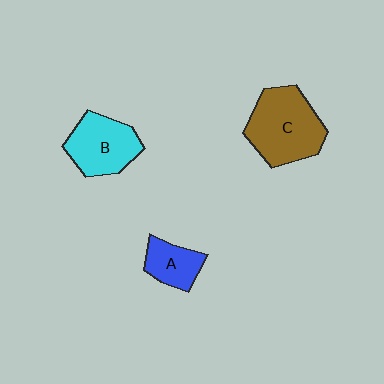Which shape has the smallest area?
Shape A (blue).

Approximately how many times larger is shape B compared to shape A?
Approximately 1.6 times.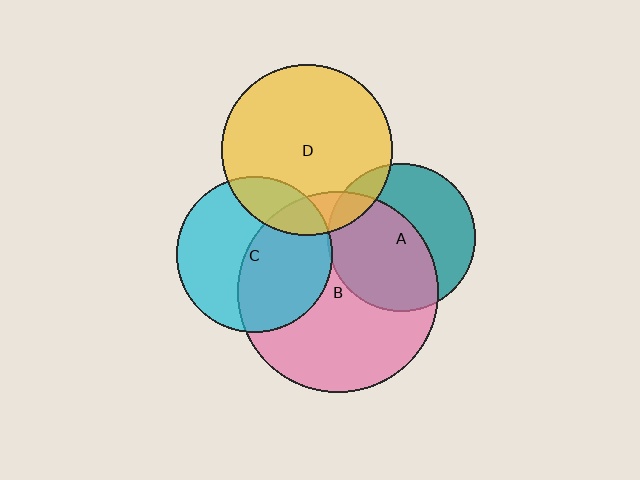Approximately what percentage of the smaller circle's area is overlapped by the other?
Approximately 10%.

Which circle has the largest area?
Circle B (pink).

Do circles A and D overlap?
Yes.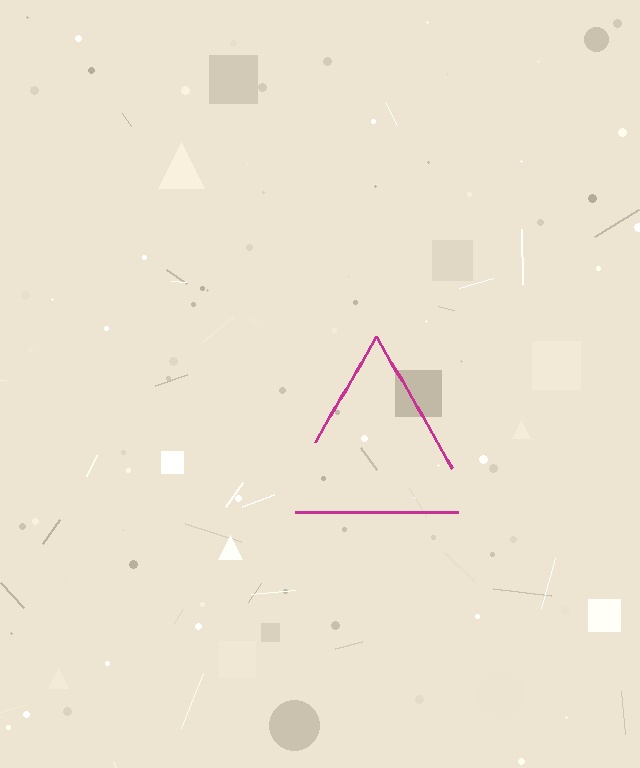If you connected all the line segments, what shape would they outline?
They would outline a triangle.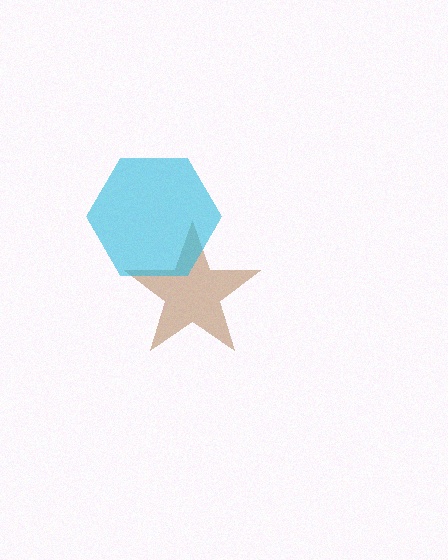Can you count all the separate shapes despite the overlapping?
Yes, there are 2 separate shapes.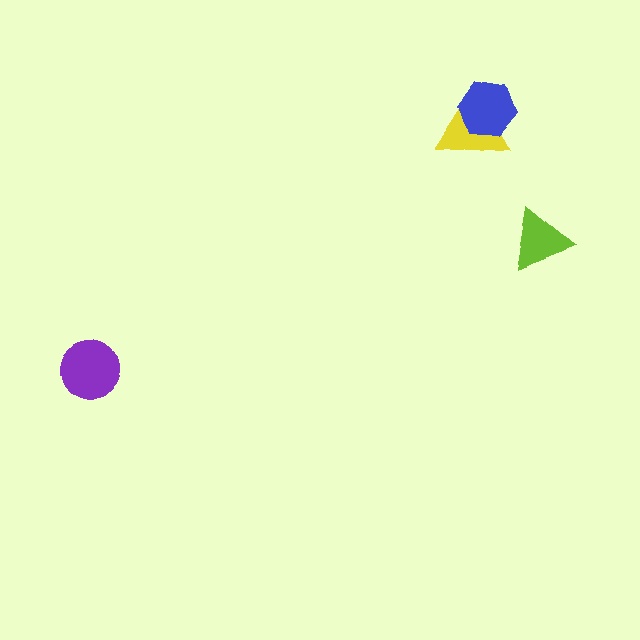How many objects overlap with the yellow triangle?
1 object overlaps with the yellow triangle.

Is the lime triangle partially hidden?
No, no other shape covers it.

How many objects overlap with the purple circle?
0 objects overlap with the purple circle.